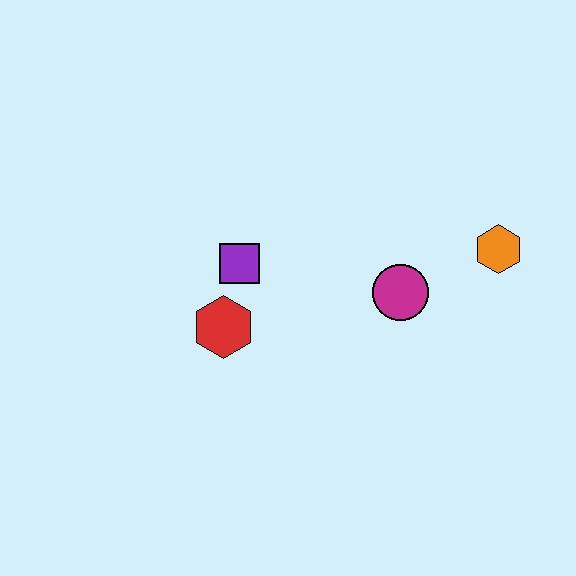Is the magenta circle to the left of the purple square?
No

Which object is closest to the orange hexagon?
The magenta circle is closest to the orange hexagon.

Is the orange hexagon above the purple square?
Yes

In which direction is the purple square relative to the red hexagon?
The purple square is above the red hexagon.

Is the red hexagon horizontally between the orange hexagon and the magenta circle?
No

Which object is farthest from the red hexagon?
The orange hexagon is farthest from the red hexagon.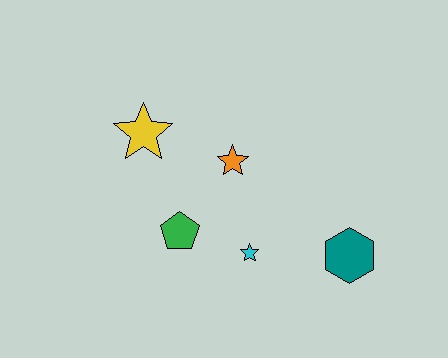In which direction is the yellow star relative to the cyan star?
The yellow star is above the cyan star.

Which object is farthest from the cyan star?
The yellow star is farthest from the cyan star.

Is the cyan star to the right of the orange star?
Yes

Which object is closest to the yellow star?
The orange star is closest to the yellow star.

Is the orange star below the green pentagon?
No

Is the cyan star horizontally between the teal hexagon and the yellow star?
Yes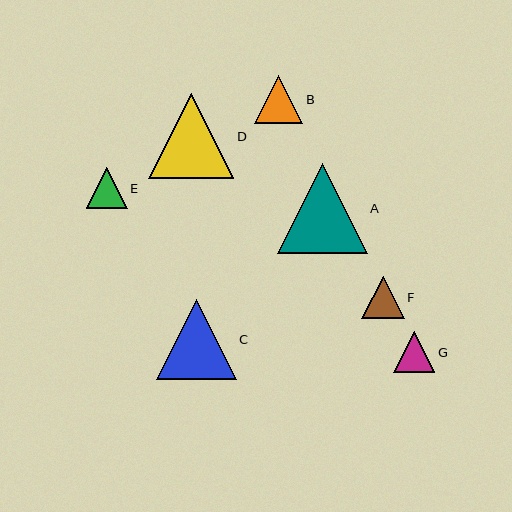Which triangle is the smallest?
Triangle E is the smallest with a size of approximately 41 pixels.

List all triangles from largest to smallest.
From largest to smallest: A, D, C, B, F, G, E.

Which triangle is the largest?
Triangle A is the largest with a size of approximately 90 pixels.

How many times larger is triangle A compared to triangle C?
Triangle A is approximately 1.1 times the size of triangle C.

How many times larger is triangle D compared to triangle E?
Triangle D is approximately 2.1 times the size of triangle E.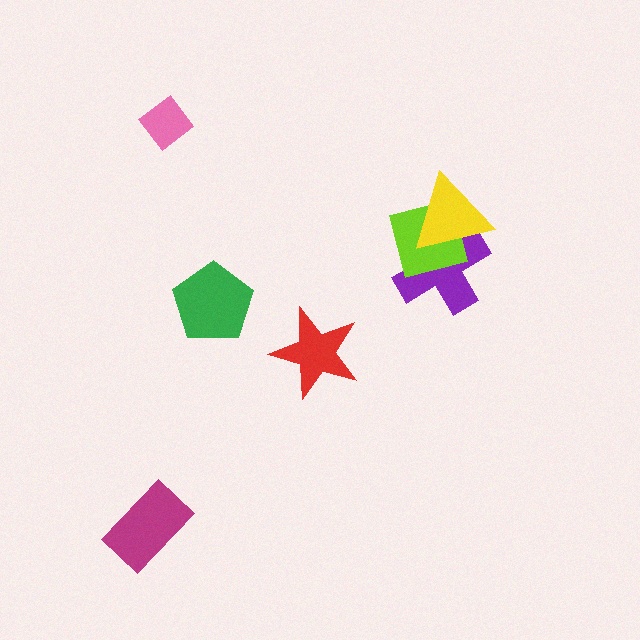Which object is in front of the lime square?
The yellow triangle is in front of the lime square.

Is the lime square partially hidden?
Yes, it is partially covered by another shape.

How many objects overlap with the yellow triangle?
2 objects overlap with the yellow triangle.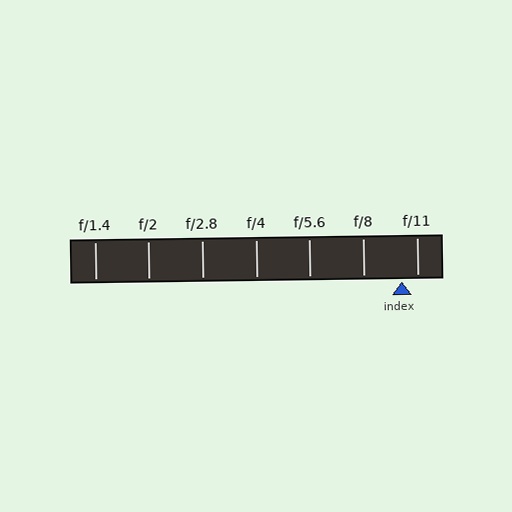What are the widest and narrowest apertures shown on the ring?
The widest aperture shown is f/1.4 and the narrowest is f/11.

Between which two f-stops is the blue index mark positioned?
The index mark is between f/8 and f/11.